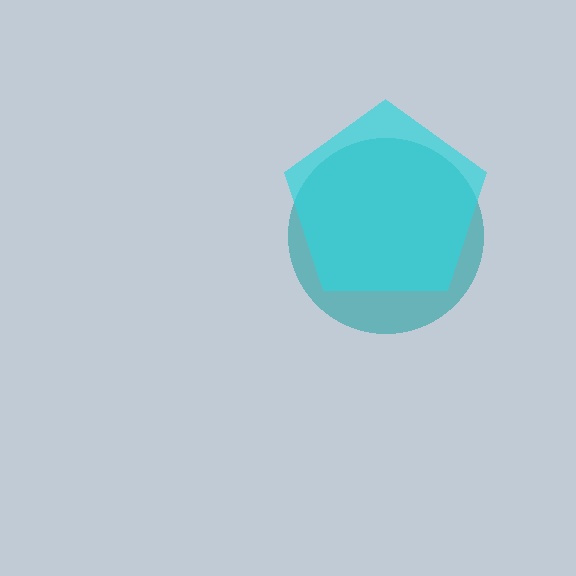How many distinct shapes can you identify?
There are 2 distinct shapes: a teal circle, a cyan pentagon.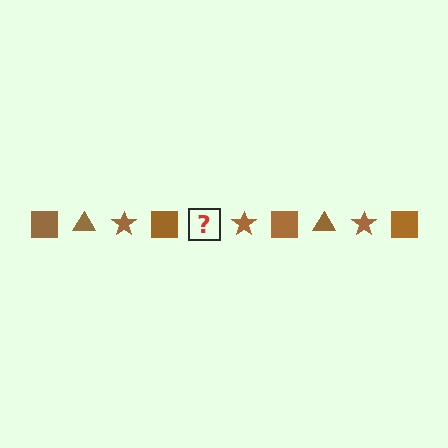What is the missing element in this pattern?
The missing element is a brown triangle.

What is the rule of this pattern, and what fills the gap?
The rule is that the pattern cycles through square, triangle, star shapes in brown. The gap should be filled with a brown triangle.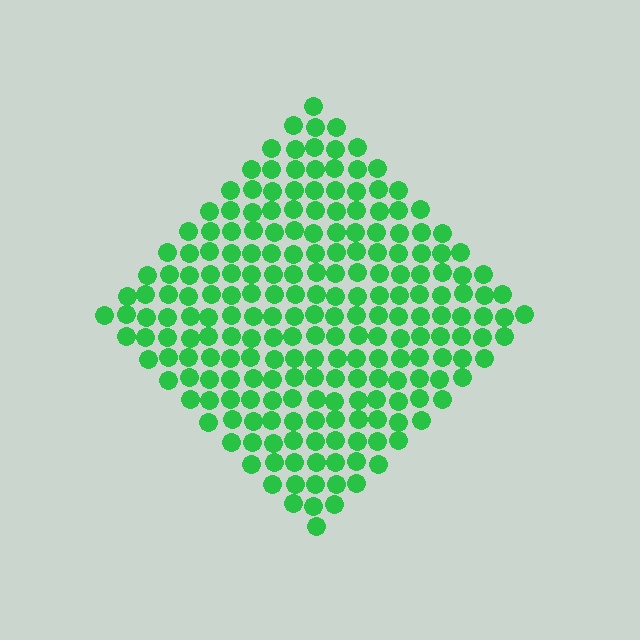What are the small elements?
The small elements are circles.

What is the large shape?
The large shape is a diamond.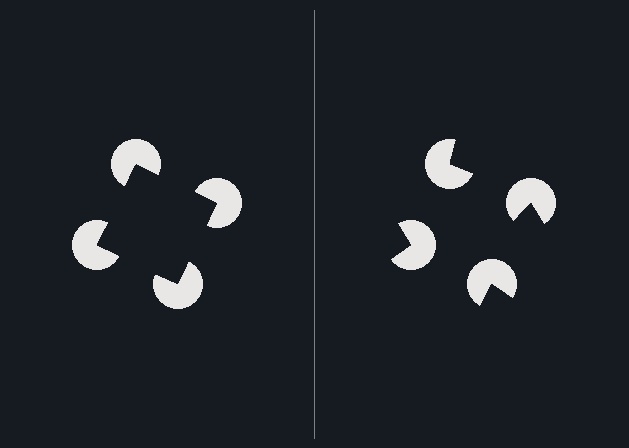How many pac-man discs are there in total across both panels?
8 — 4 on each side.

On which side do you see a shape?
An illusory square appears on the left side. On the right side the wedge cuts are rotated, so no coherent shape forms.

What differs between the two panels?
The pac-man discs are positioned identically on both sides; only the wedge orientations differ. On the left they align to a square; on the right they are misaligned.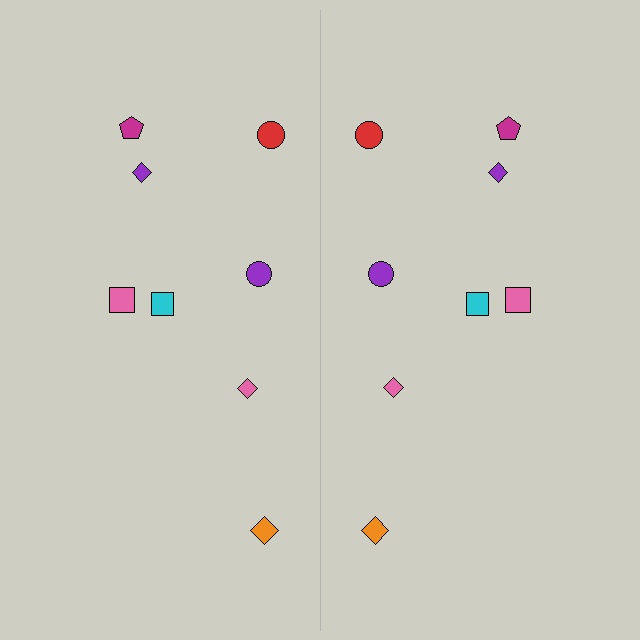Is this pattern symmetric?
Yes, this pattern has bilateral (reflection) symmetry.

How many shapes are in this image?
There are 16 shapes in this image.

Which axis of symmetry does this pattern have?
The pattern has a vertical axis of symmetry running through the center of the image.